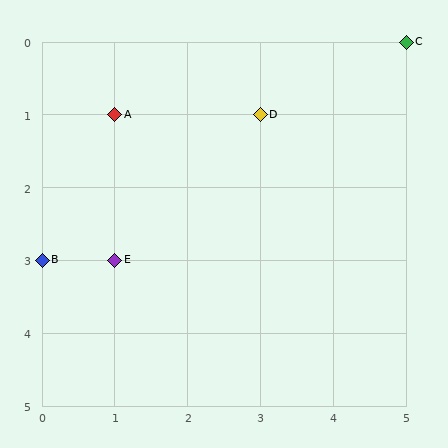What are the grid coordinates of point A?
Point A is at grid coordinates (1, 1).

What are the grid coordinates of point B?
Point B is at grid coordinates (0, 3).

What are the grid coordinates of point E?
Point E is at grid coordinates (1, 3).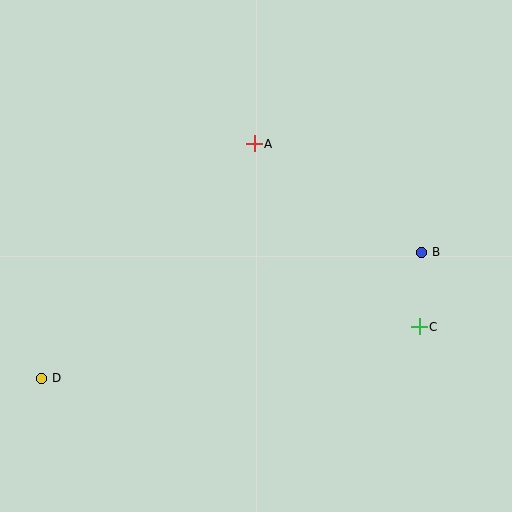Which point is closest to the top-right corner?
Point B is closest to the top-right corner.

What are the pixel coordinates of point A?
Point A is at (254, 144).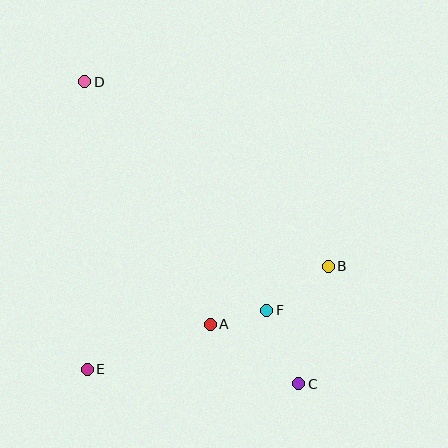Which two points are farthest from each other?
Points C and D are farthest from each other.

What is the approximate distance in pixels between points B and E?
The distance between B and E is approximately 262 pixels.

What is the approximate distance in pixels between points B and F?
The distance between B and F is approximately 76 pixels.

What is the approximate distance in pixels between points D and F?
The distance between D and F is approximately 292 pixels.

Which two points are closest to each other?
Points A and F are closest to each other.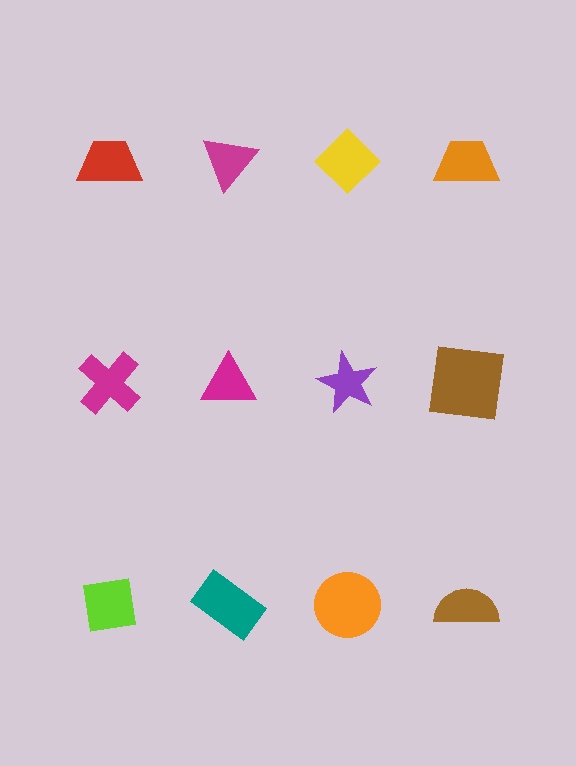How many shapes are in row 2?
4 shapes.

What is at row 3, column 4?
A brown semicircle.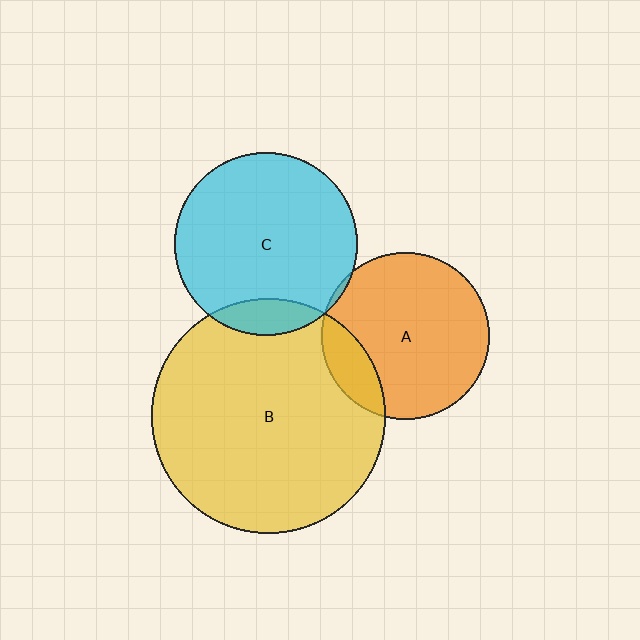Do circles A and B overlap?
Yes.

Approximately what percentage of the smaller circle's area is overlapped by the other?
Approximately 15%.